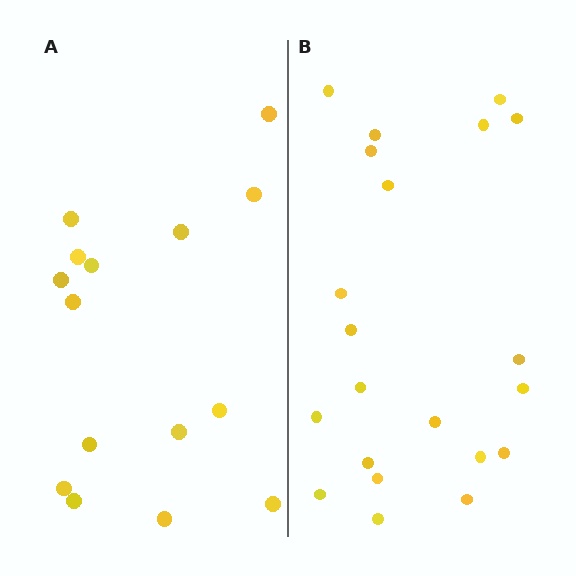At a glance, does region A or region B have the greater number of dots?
Region B (the right region) has more dots.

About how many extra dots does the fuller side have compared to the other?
Region B has about 6 more dots than region A.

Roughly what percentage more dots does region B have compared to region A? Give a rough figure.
About 40% more.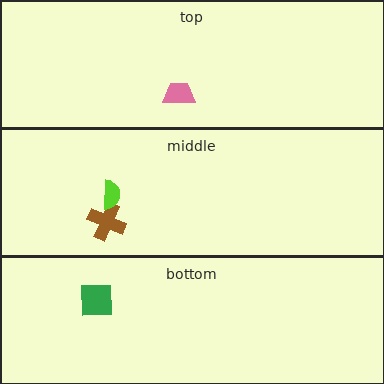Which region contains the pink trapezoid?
The top region.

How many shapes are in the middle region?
2.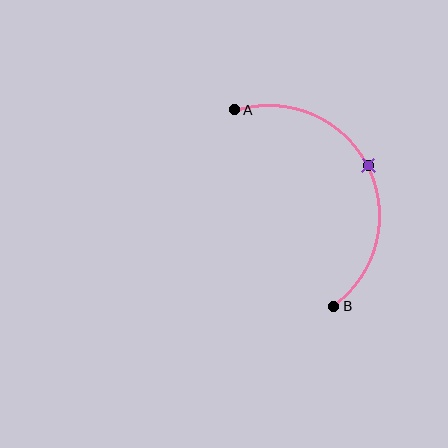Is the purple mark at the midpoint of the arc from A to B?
Yes. The purple mark lies on the arc at equal arc-length from both A and B — it is the arc midpoint.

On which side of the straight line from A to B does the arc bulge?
The arc bulges to the right of the straight line connecting A and B.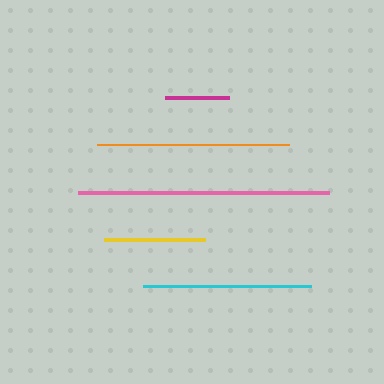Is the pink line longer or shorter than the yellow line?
The pink line is longer than the yellow line.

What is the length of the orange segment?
The orange segment is approximately 192 pixels long.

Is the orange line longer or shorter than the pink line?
The pink line is longer than the orange line.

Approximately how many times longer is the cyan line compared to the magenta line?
The cyan line is approximately 2.6 times the length of the magenta line.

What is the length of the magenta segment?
The magenta segment is approximately 64 pixels long.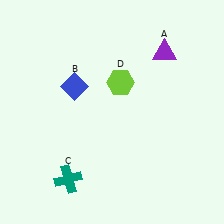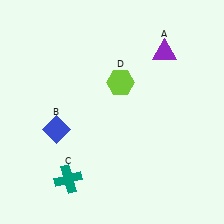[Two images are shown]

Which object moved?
The blue diamond (B) moved down.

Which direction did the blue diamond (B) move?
The blue diamond (B) moved down.